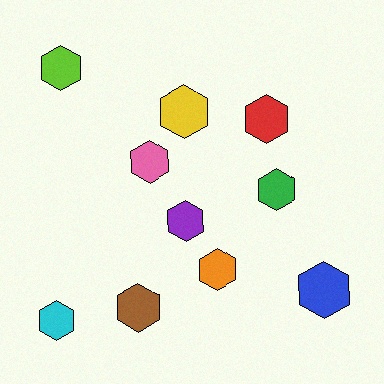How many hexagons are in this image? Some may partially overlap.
There are 10 hexagons.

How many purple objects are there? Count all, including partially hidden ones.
There is 1 purple object.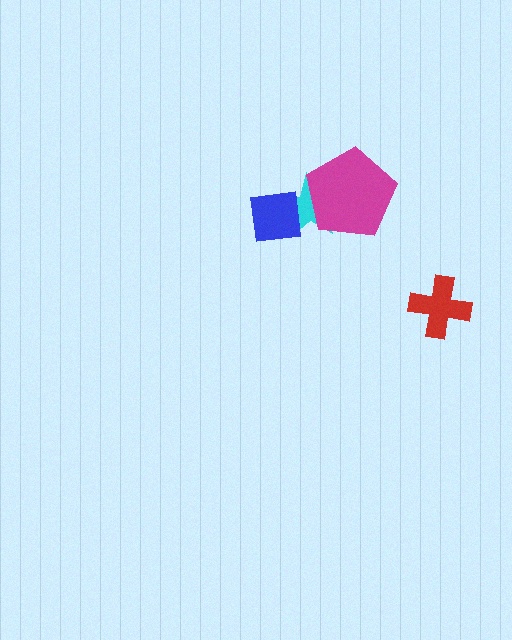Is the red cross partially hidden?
No, no other shape covers it.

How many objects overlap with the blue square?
1 object overlaps with the blue square.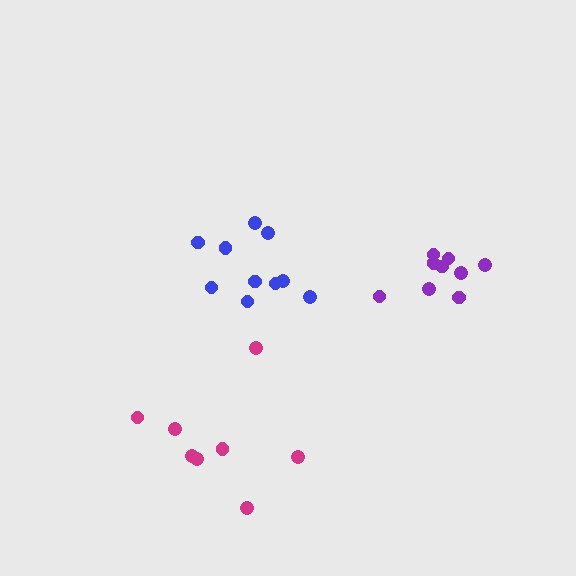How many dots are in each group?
Group 1: 10 dots, Group 2: 9 dots, Group 3: 8 dots (27 total).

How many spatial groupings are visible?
There are 3 spatial groupings.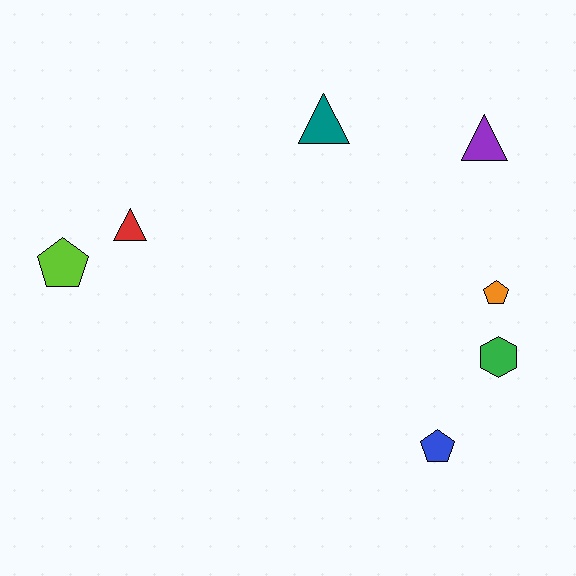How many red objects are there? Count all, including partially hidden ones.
There is 1 red object.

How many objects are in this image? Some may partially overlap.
There are 7 objects.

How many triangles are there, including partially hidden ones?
There are 3 triangles.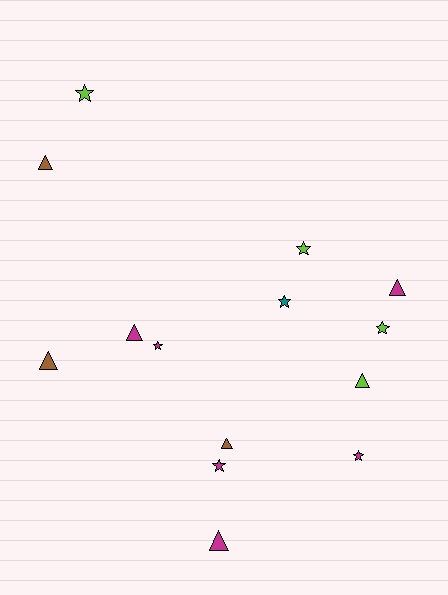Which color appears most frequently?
Magenta, with 6 objects.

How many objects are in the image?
There are 14 objects.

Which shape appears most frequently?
Triangle, with 7 objects.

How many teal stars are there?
There is 1 teal star.